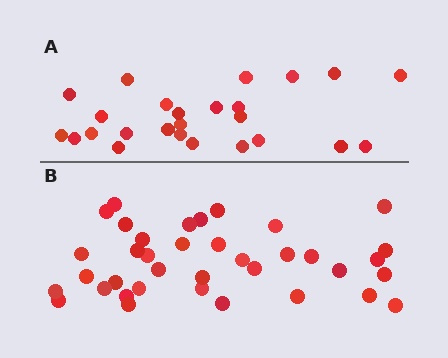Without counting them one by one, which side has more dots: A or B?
Region B (the bottom region) has more dots.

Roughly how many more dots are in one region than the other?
Region B has roughly 12 or so more dots than region A.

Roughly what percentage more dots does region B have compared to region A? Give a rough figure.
About 50% more.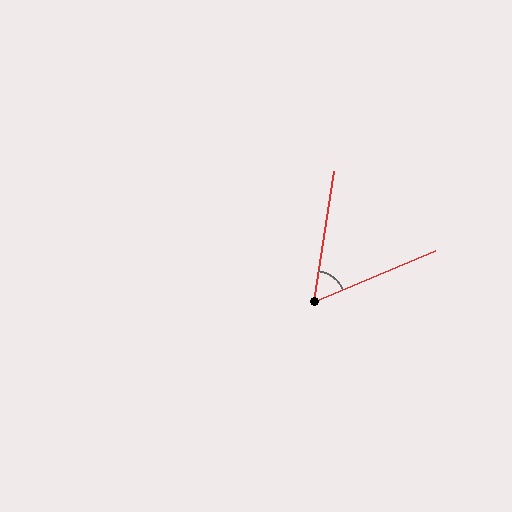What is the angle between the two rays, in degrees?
Approximately 59 degrees.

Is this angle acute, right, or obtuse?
It is acute.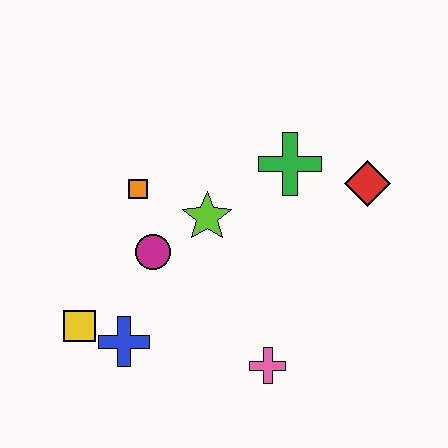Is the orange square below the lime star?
No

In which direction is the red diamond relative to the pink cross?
The red diamond is above the pink cross.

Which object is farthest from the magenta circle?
The red diamond is farthest from the magenta circle.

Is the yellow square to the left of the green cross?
Yes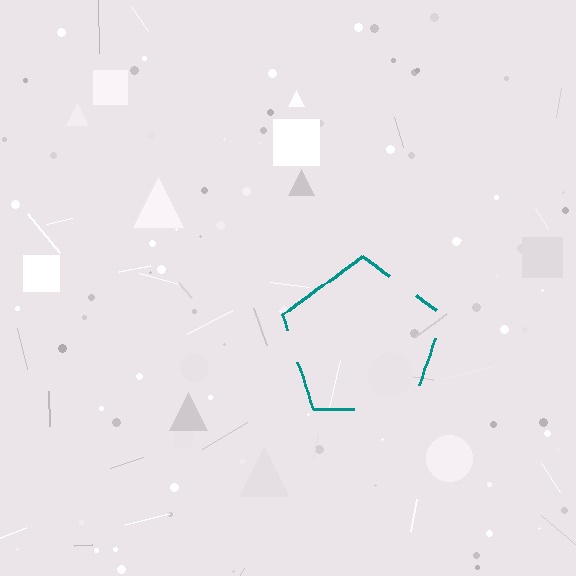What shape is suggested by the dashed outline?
The dashed outline suggests a pentagon.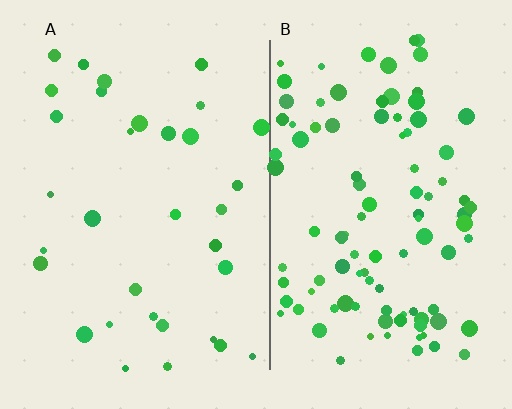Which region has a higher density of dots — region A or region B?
B (the right).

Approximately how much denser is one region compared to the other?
Approximately 3.2× — region B over region A.